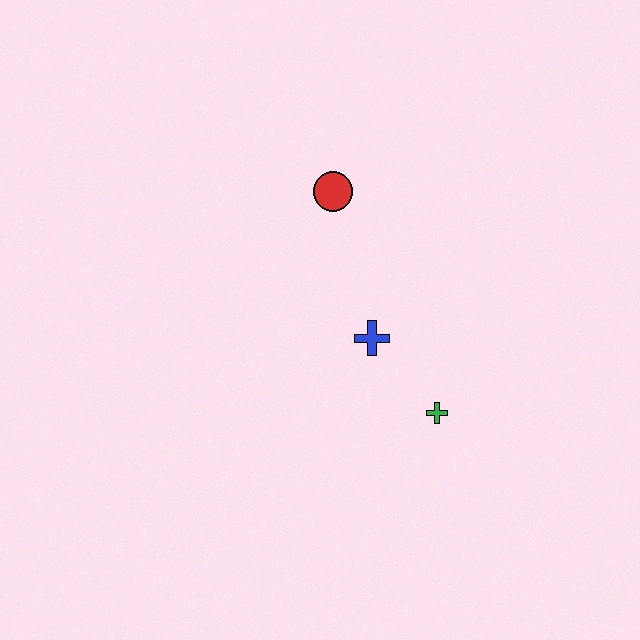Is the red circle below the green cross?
No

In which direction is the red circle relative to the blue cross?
The red circle is above the blue cross.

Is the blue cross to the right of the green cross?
No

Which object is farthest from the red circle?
The green cross is farthest from the red circle.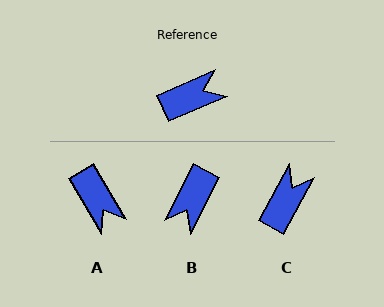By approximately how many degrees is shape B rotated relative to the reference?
Approximately 141 degrees clockwise.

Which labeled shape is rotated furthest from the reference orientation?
B, about 141 degrees away.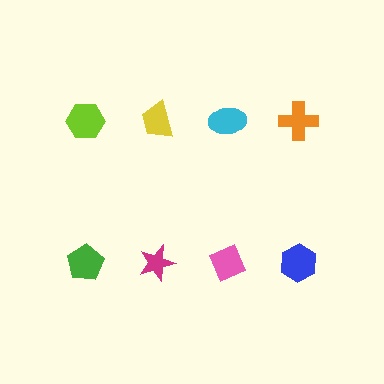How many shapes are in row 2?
4 shapes.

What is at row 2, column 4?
A blue hexagon.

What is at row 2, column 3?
A pink diamond.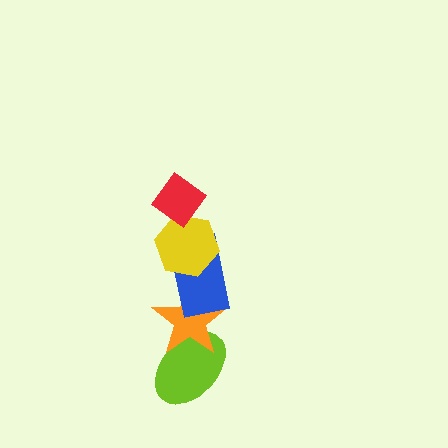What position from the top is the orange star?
The orange star is 4th from the top.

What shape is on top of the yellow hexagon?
The red diamond is on top of the yellow hexagon.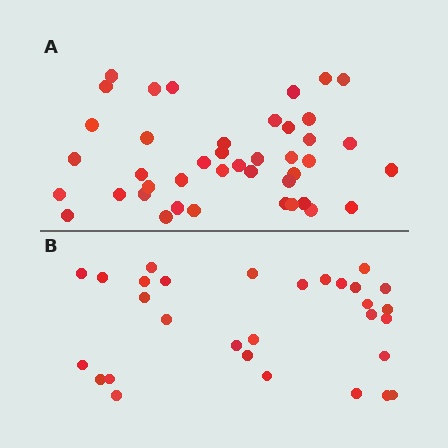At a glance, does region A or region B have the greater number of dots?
Region A (the top region) has more dots.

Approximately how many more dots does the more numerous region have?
Region A has roughly 12 or so more dots than region B.